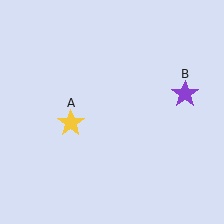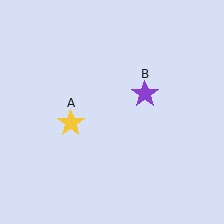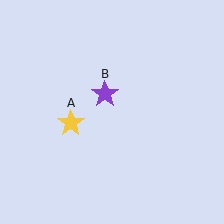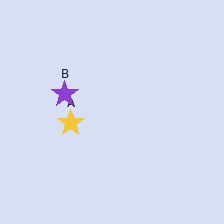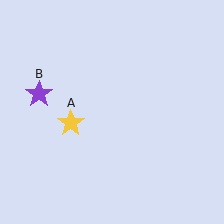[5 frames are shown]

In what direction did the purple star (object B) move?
The purple star (object B) moved left.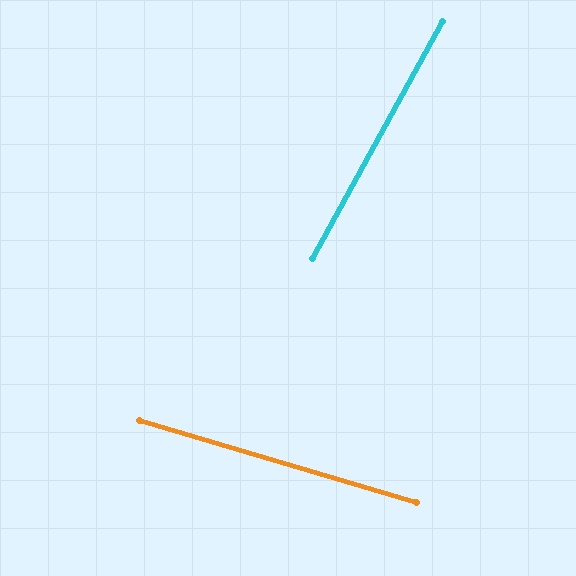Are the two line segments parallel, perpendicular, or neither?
Neither parallel nor perpendicular — they differ by about 78°.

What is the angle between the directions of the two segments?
Approximately 78 degrees.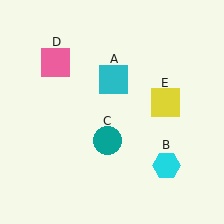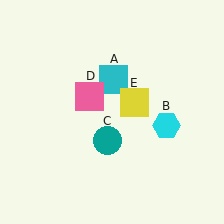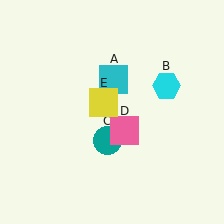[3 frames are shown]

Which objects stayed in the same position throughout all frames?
Cyan square (object A) and teal circle (object C) remained stationary.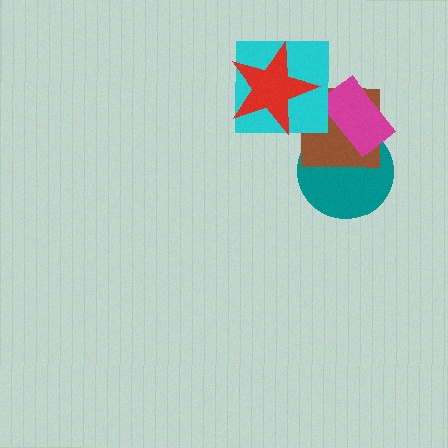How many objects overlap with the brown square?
4 objects overlap with the brown square.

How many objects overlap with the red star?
2 objects overlap with the red star.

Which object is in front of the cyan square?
The red star is in front of the cyan square.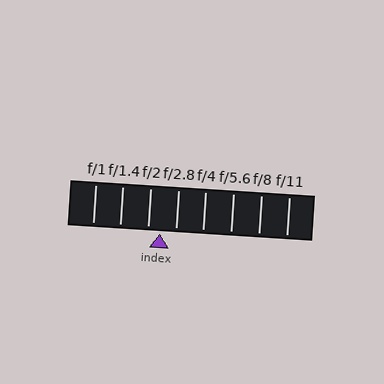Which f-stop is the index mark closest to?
The index mark is closest to f/2.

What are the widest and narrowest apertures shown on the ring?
The widest aperture shown is f/1 and the narrowest is f/11.